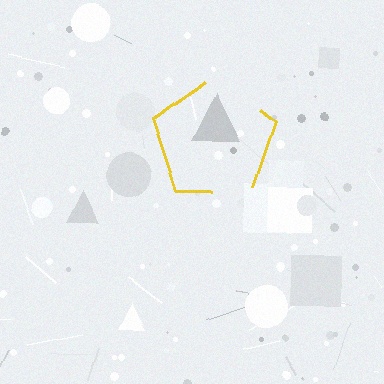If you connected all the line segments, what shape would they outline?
They would outline a pentagon.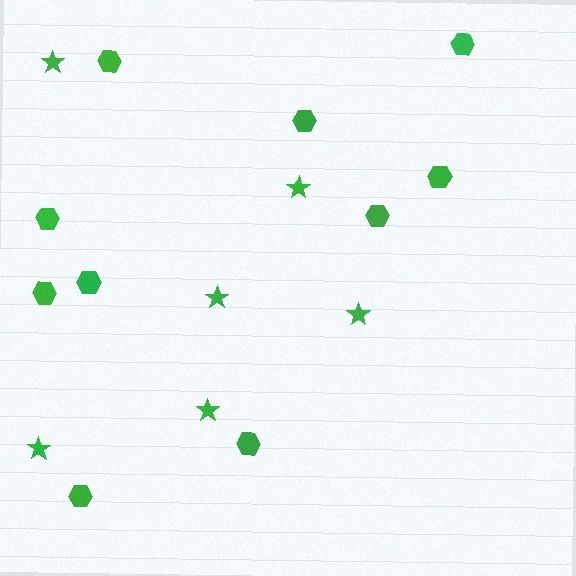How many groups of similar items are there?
There are 2 groups: one group of stars (6) and one group of hexagons (10).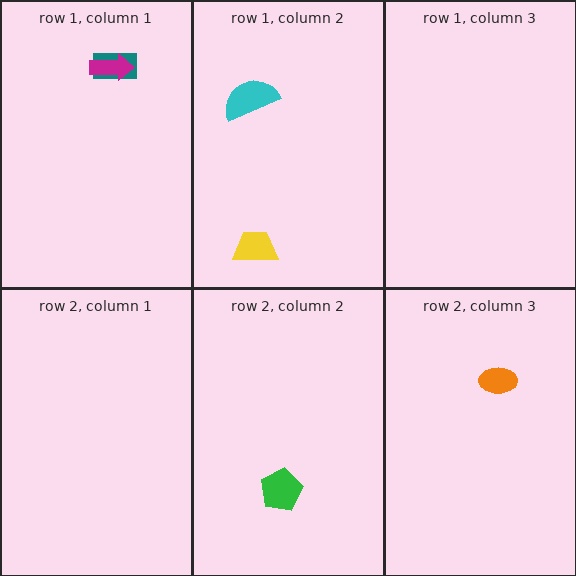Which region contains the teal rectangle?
The row 1, column 1 region.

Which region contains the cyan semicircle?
The row 1, column 2 region.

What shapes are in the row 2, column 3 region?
The orange ellipse.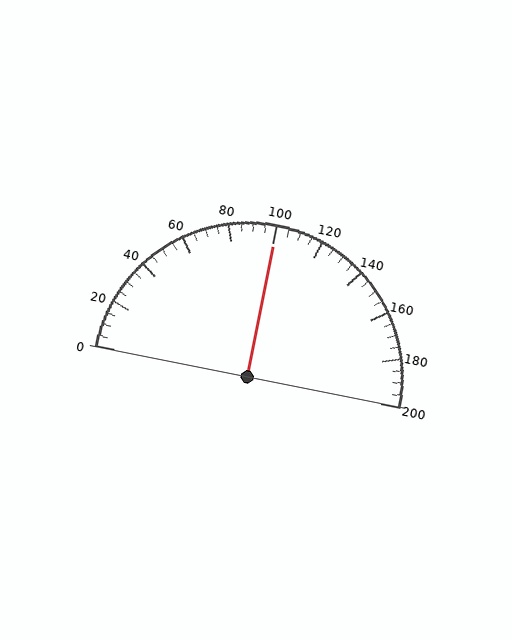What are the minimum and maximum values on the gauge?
The gauge ranges from 0 to 200.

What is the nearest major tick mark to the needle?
The nearest major tick mark is 100.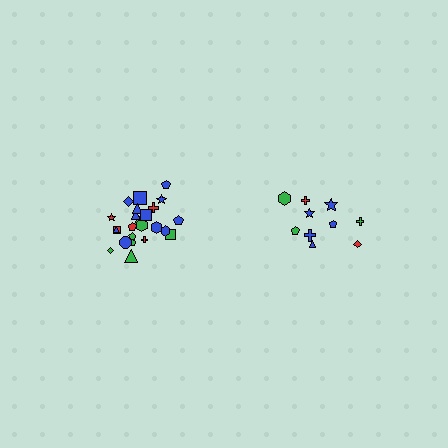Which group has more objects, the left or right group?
The left group.